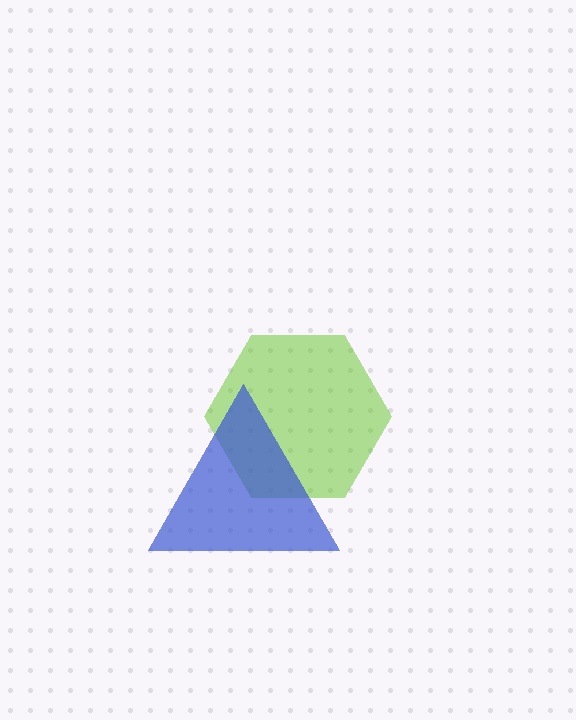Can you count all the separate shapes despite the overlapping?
Yes, there are 2 separate shapes.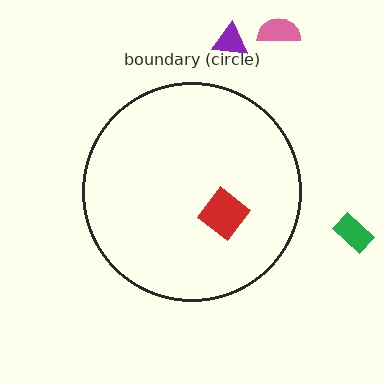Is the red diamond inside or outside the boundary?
Inside.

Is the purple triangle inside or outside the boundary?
Outside.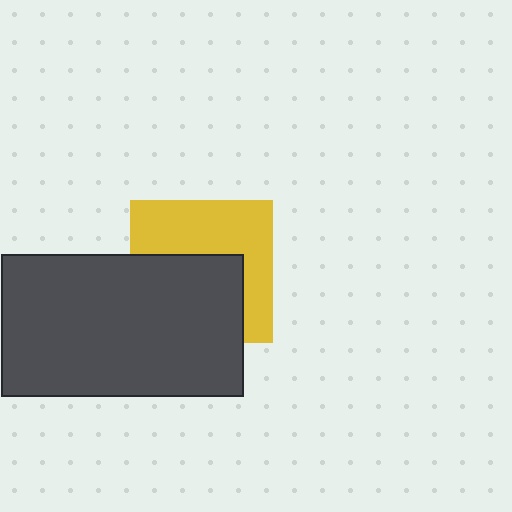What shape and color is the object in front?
The object in front is a dark gray rectangle.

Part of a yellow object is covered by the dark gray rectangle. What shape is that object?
It is a square.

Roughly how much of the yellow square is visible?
About half of it is visible (roughly 51%).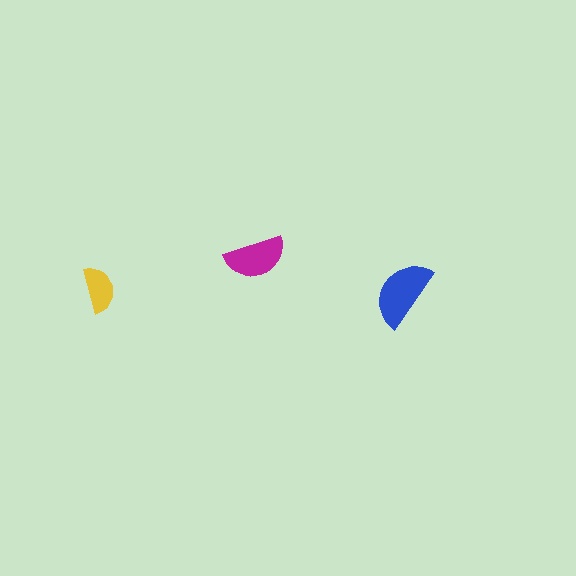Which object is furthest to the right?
The blue semicircle is rightmost.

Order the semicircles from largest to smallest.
the blue one, the magenta one, the yellow one.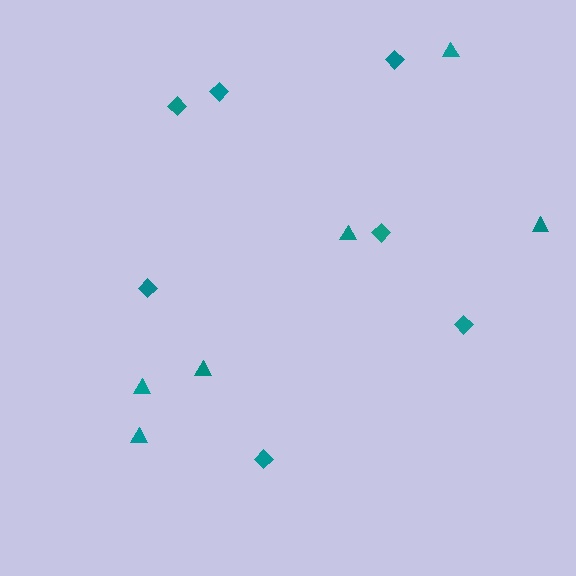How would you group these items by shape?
There are 2 groups: one group of triangles (6) and one group of diamonds (7).